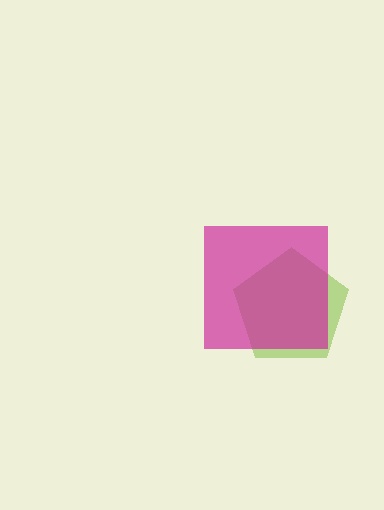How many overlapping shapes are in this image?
There are 2 overlapping shapes in the image.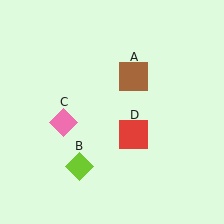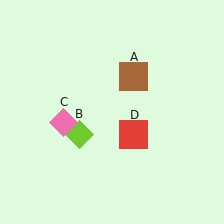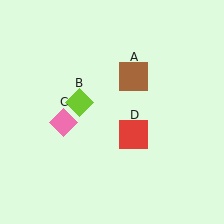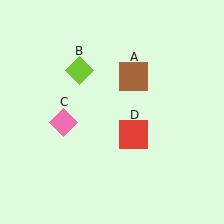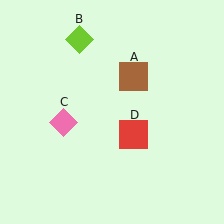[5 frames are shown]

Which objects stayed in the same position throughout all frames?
Brown square (object A) and pink diamond (object C) and red square (object D) remained stationary.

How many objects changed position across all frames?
1 object changed position: lime diamond (object B).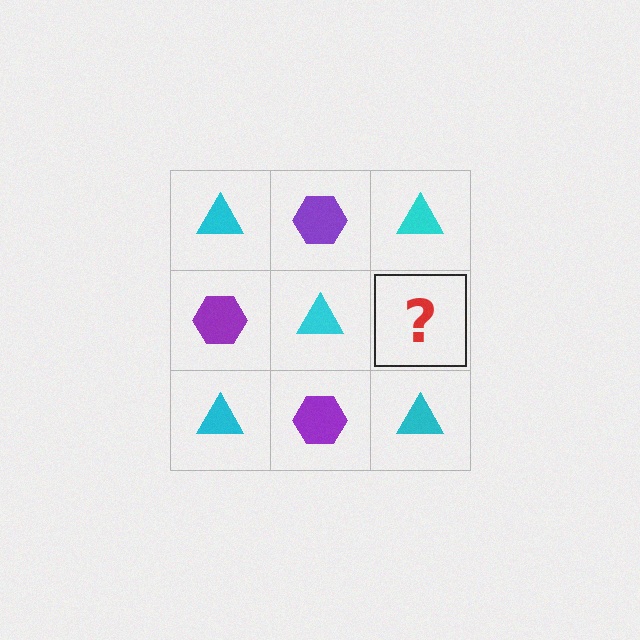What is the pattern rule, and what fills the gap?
The rule is that it alternates cyan triangle and purple hexagon in a checkerboard pattern. The gap should be filled with a purple hexagon.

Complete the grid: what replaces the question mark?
The question mark should be replaced with a purple hexagon.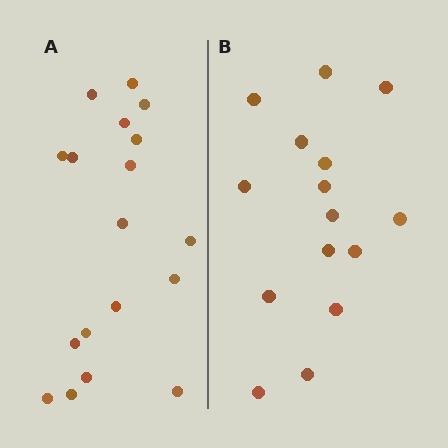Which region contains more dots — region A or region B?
Region A (the left region) has more dots.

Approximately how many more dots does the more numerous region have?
Region A has just a few more — roughly 2 or 3 more dots than region B.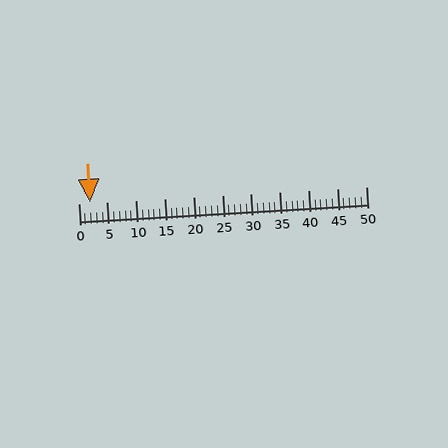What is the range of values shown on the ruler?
The ruler shows values from 0 to 50.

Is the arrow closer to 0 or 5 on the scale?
The arrow is closer to 0.